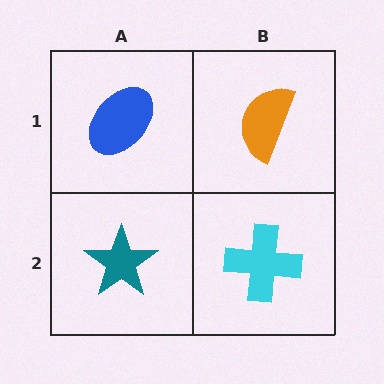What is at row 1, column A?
A blue ellipse.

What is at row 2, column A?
A teal star.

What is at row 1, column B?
An orange semicircle.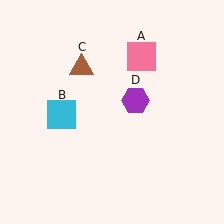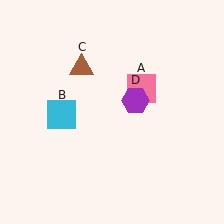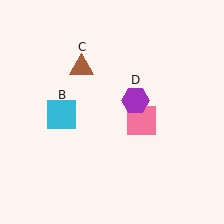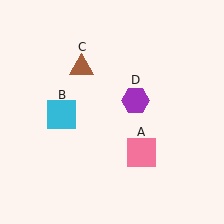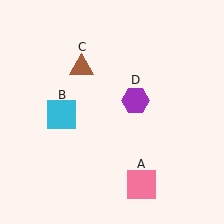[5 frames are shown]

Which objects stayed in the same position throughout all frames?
Cyan square (object B) and brown triangle (object C) and purple hexagon (object D) remained stationary.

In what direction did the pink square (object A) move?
The pink square (object A) moved down.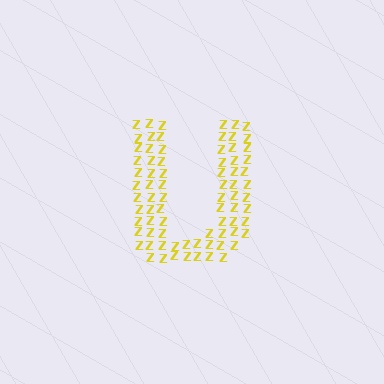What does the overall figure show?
The overall figure shows the letter U.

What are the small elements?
The small elements are letter Z's.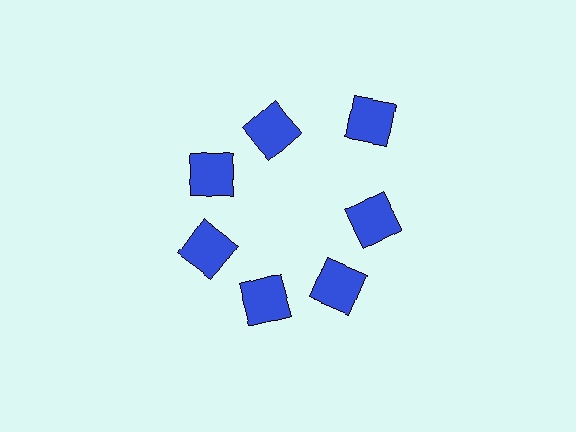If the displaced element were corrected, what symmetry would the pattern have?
It would have 7-fold rotational symmetry — the pattern would map onto itself every 51 degrees.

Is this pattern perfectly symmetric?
No. The 7 blue squares are arranged in a ring, but one element near the 1 o'clock position is pushed outward from the center, breaking the 7-fold rotational symmetry.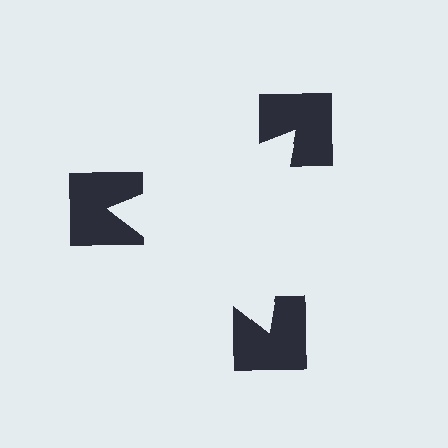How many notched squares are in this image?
There are 3 — one at each vertex of the illusory triangle.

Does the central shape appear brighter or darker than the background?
It typically appears slightly brighter than the background, even though no actual brightness change is drawn.